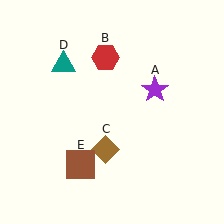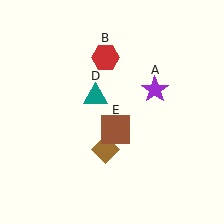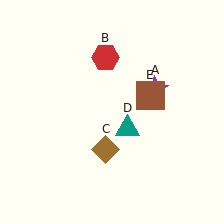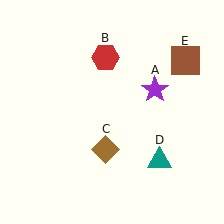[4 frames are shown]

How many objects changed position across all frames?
2 objects changed position: teal triangle (object D), brown square (object E).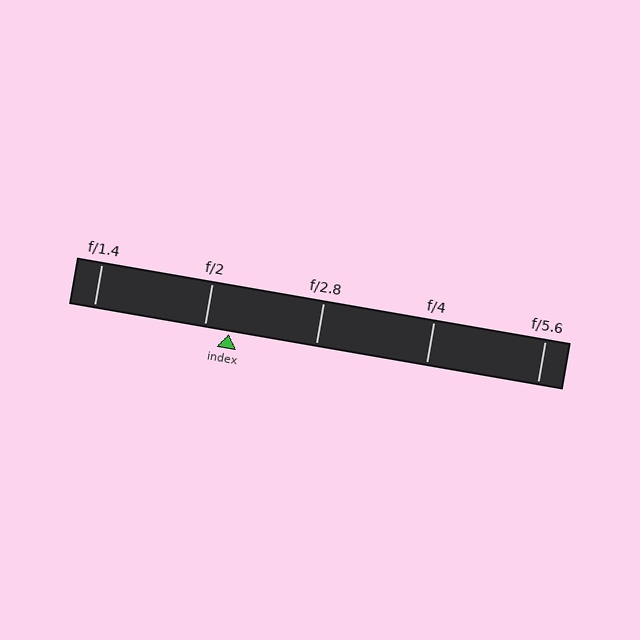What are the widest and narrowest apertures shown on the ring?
The widest aperture shown is f/1.4 and the narrowest is f/5.6.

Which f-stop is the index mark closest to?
The index mark is closest to f/2.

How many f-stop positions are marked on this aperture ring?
There are 5 f-stop positions marked.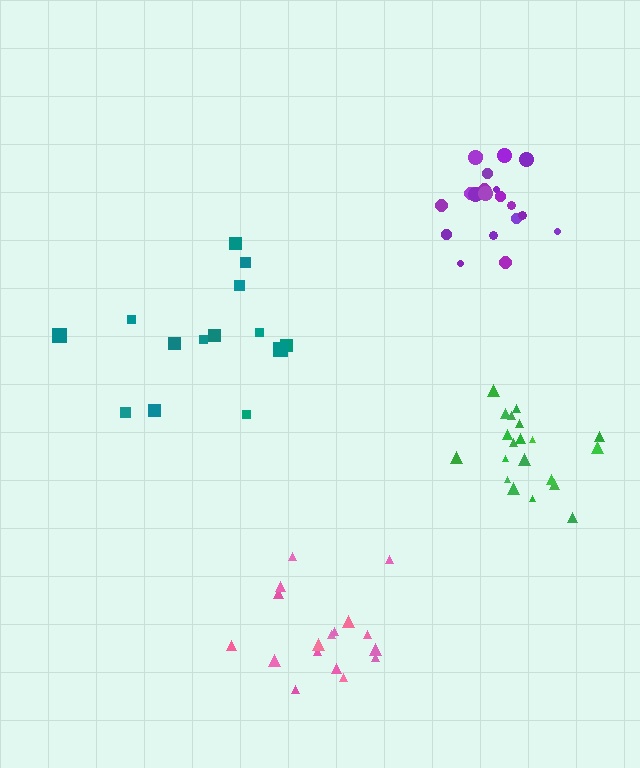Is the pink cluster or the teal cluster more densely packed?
Pink.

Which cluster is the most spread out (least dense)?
Teal.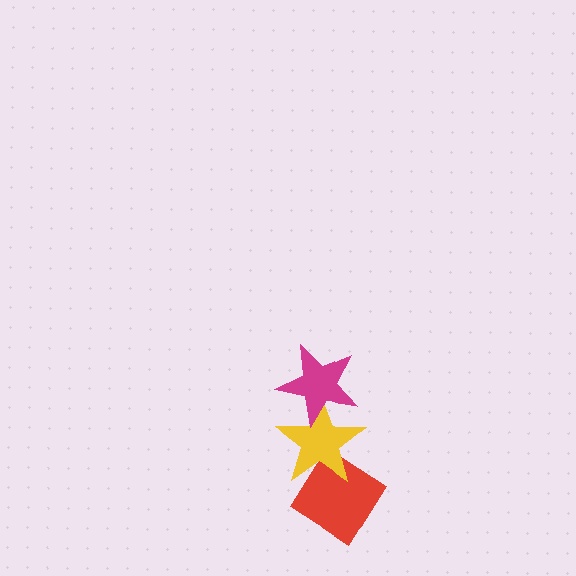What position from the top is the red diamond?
The red diamond is 3rd from the top.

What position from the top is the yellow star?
The yellow star is 2nd from the top.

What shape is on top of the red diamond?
The yellow star is on top of the red diamond.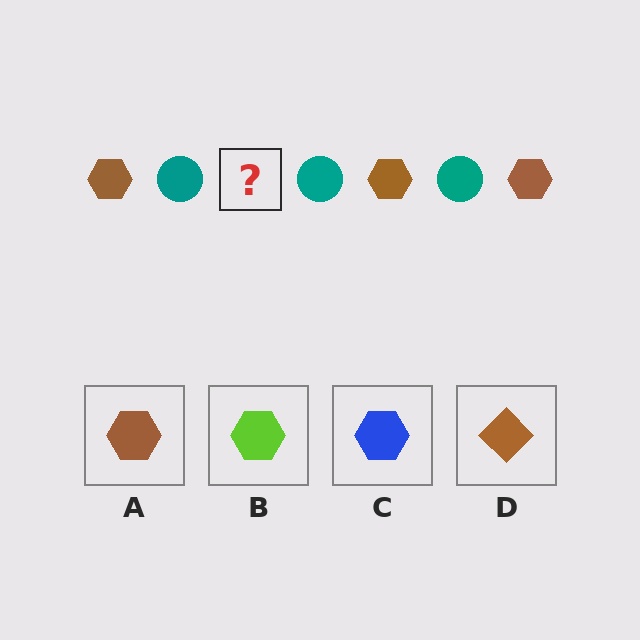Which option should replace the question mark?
Option A.